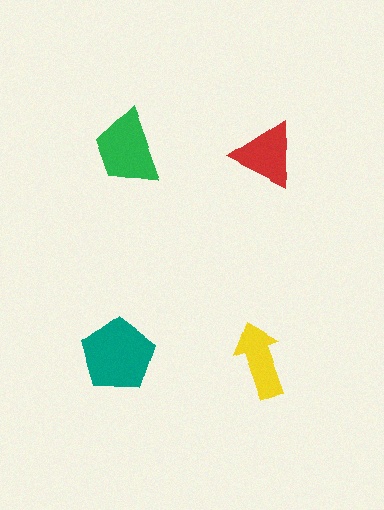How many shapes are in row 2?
2 shapes.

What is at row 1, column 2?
A red triangle.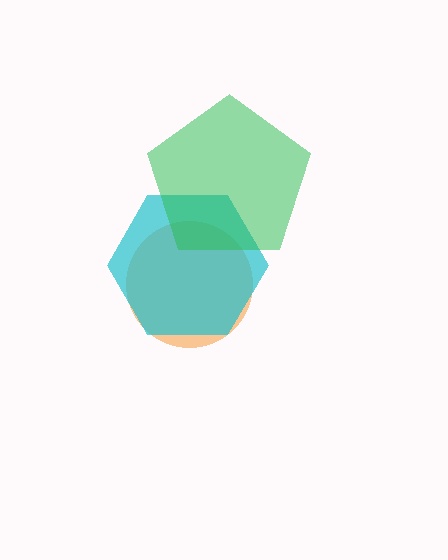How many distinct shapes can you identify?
There are 3 distinct shapes: an orange circle, a cyan hexagon, a green pentagon.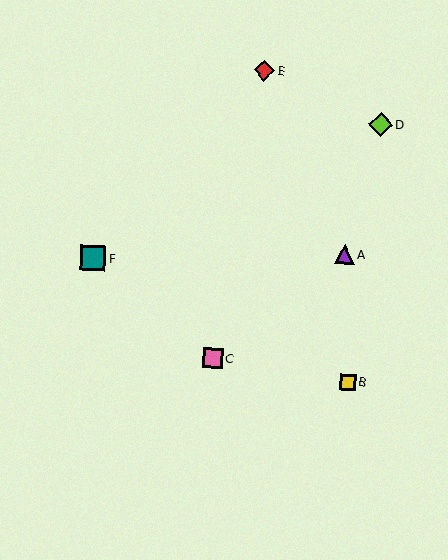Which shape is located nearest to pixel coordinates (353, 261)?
The purple triangle (labeled A) at (345, 254) is nearest to that location.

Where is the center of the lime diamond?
The center of the lime diamond is at (381, 124).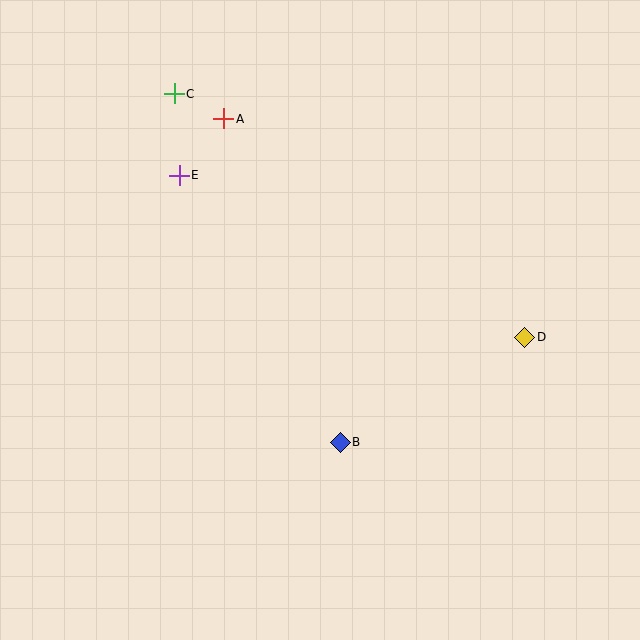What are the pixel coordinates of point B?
Point B is at (340, 442).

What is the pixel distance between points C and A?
The distance between C and A is 55 pixels.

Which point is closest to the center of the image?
Point B at (340, 442) is closest to the center.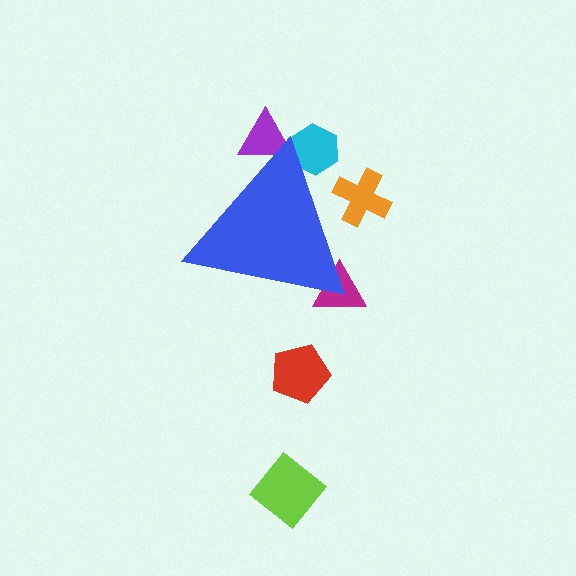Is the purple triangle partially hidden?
Yes, the purple triangle is partially hidden behind the blue triangle.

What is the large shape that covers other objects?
A blue triangle.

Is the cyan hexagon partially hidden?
Yes, the cyan hexagon is partially hidden behind the blue triangle.